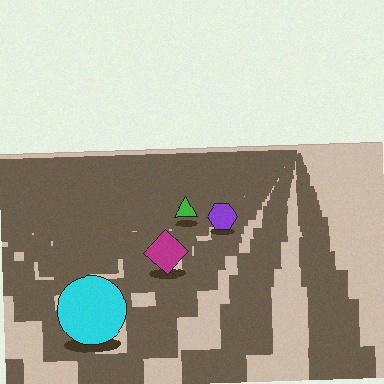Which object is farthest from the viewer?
The green triangle is farthest from the viewer. It appears smaller and the ground texture around it is denser.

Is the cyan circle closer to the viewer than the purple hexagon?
Yes. The cyan circle is closer — you can tell from the texture gradient: the ground texture is coarser near it.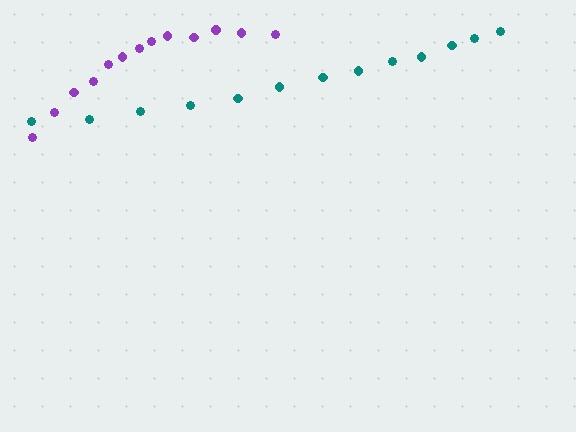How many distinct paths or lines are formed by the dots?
There are 2 distinct paths.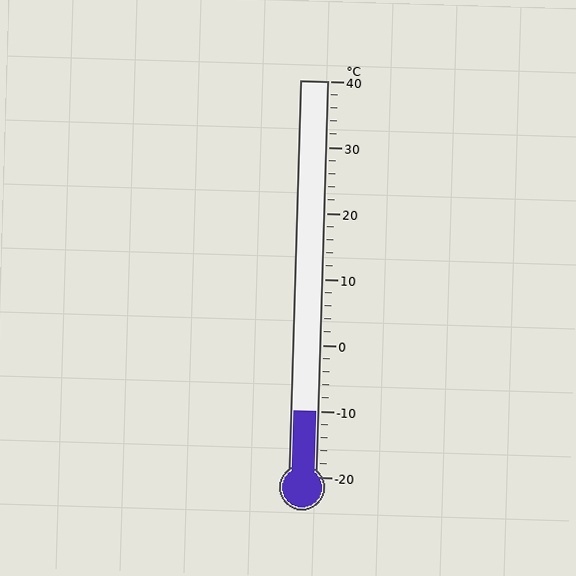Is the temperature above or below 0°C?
The temperature is below 0°C.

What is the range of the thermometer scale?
The thermometer scale ranges from -20°C to 40°C.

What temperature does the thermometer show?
The thermometer shows approximately -10°C.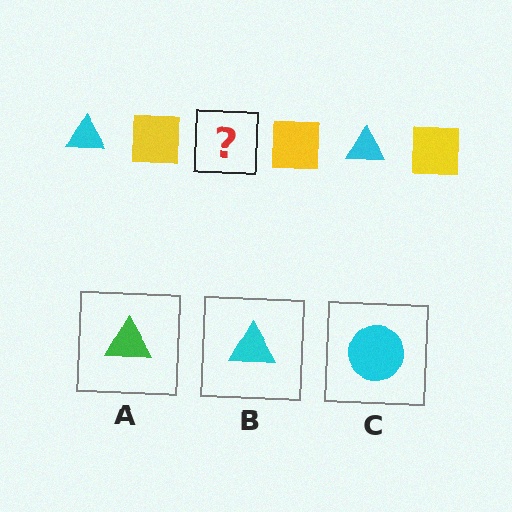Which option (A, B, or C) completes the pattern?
B.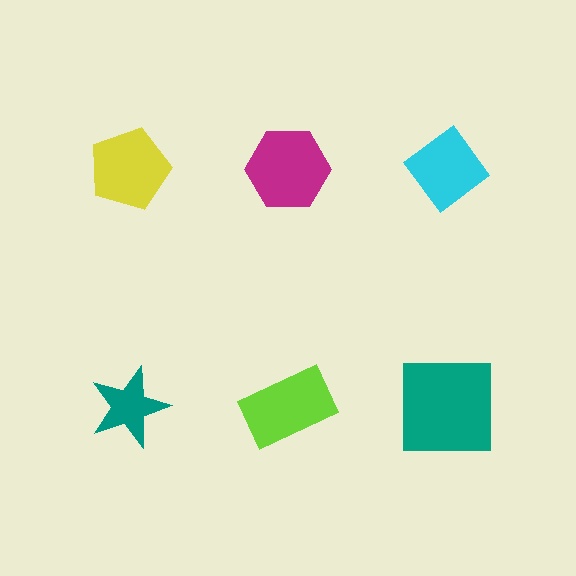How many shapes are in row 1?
3 shapes.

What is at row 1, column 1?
A yellow pentagon.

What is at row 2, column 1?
A teal star.